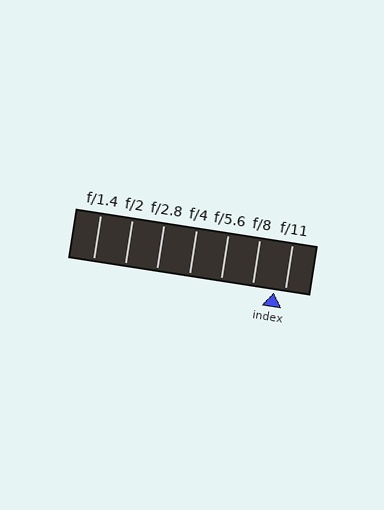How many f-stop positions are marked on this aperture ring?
There are 7 f-stop positions marked.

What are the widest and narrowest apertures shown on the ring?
The widest aperture shown is f/1.4 and the narrowest is f/11.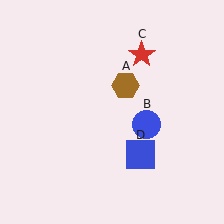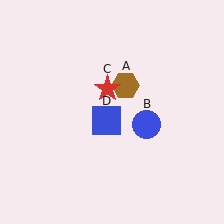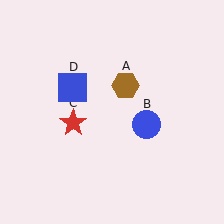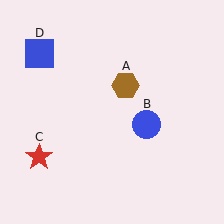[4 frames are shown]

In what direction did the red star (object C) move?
The red star (object C) moved down and to the left.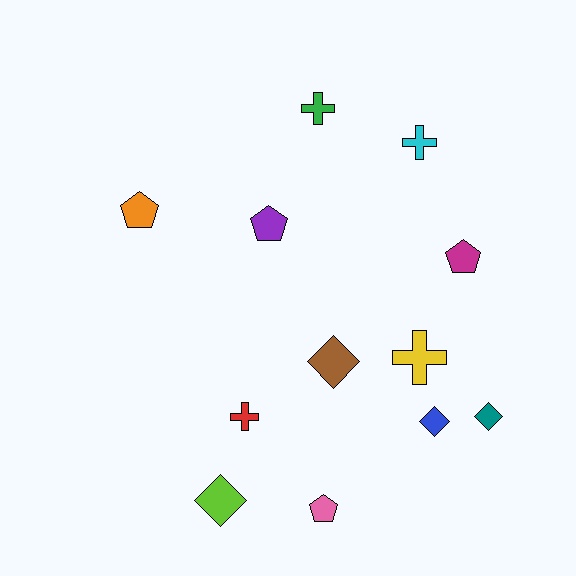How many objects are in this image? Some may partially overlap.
There are 12 objects.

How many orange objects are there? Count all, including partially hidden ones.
There is 1 orange object.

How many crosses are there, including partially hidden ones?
There are 4 crosses.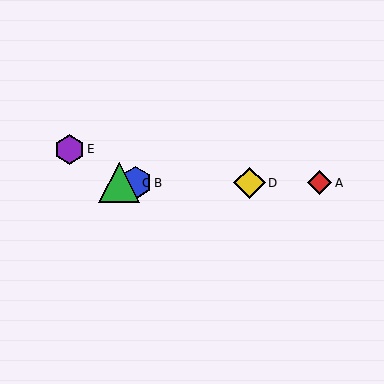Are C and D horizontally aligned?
Yes, both are at y≈183.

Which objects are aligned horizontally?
Objects A, B, C, D are aligned horizontally.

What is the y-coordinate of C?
Object C is at y≈183.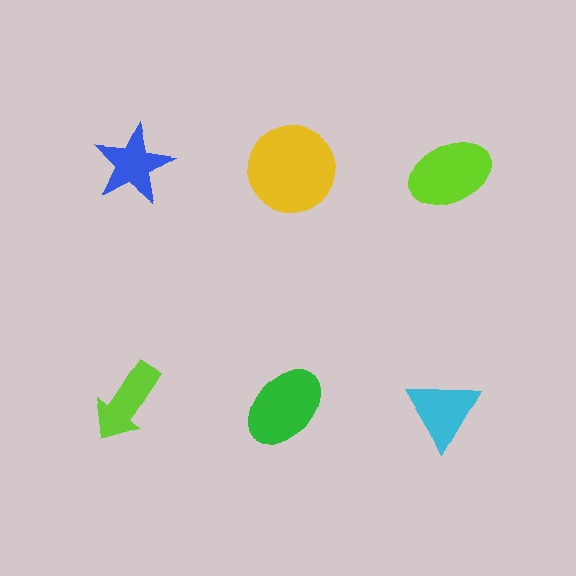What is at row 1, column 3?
A lime ellipse.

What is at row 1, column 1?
A blue star.